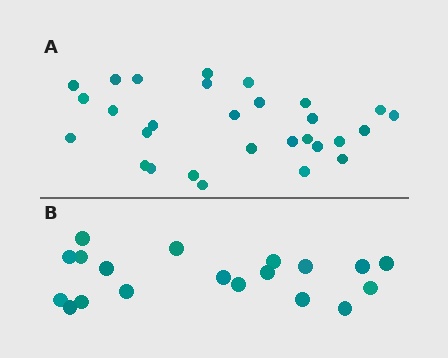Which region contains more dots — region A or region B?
Region A (the top region) has more dots.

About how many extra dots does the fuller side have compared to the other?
Region A has roughly 10 or so more dots than region B.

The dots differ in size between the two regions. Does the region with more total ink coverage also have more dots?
No. Region B has more total ink coverage because its dots are larger, but region A actually contains more individual dots. Total area can be misleading — the number of items is what matters here.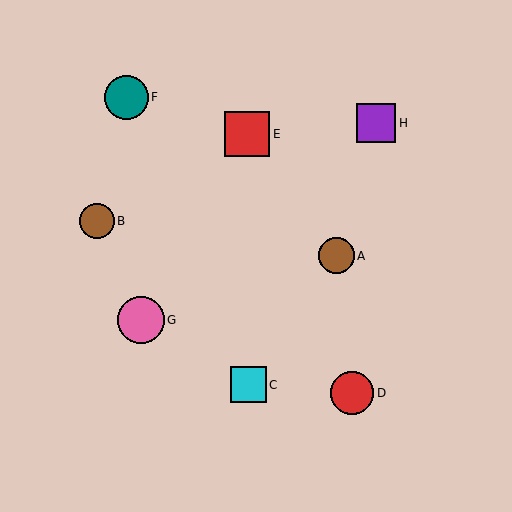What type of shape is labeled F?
Shape F is a teal circle.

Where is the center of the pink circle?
The center of the pink circle is at (141, 320).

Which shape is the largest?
The pink circle (labeled G) is the largest.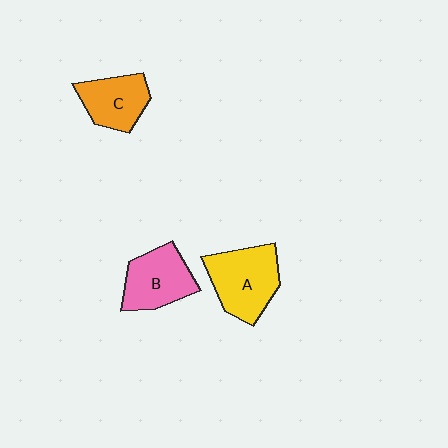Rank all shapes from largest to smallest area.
From largest to smallest: A (yellow), B (pink), C (orange).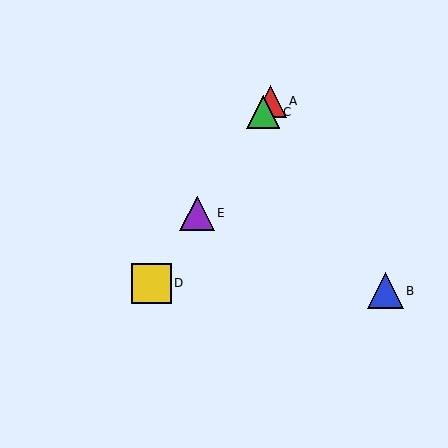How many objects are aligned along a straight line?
4 objects (A, C, D, E) are aligned along a straight line.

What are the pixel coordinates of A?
Object A is at (270, 101).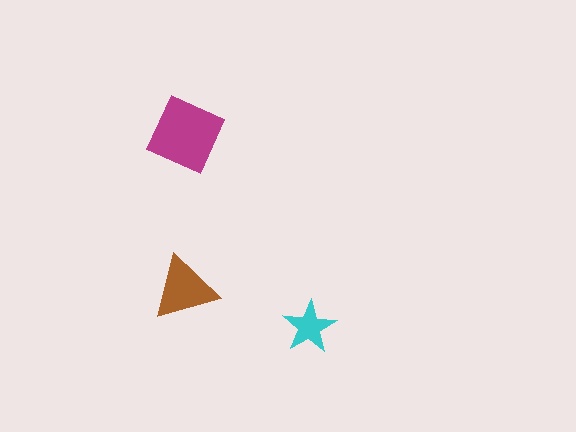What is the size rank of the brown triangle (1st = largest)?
2nd.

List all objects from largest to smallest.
The magenta diamond, the brown triangle, the cyan star.